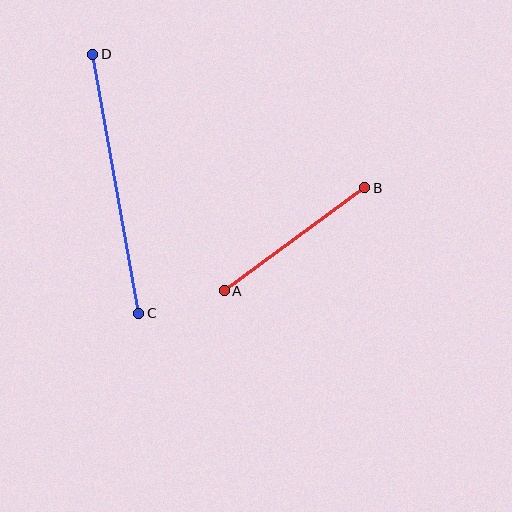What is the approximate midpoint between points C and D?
The midpoint is at approximately (116, 184) pixels.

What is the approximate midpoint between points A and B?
The midpoint is at approximately (294, 239) pixels.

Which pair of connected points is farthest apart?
Points C and D are farthest apart.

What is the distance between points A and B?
The distance is approximately 174 pixels.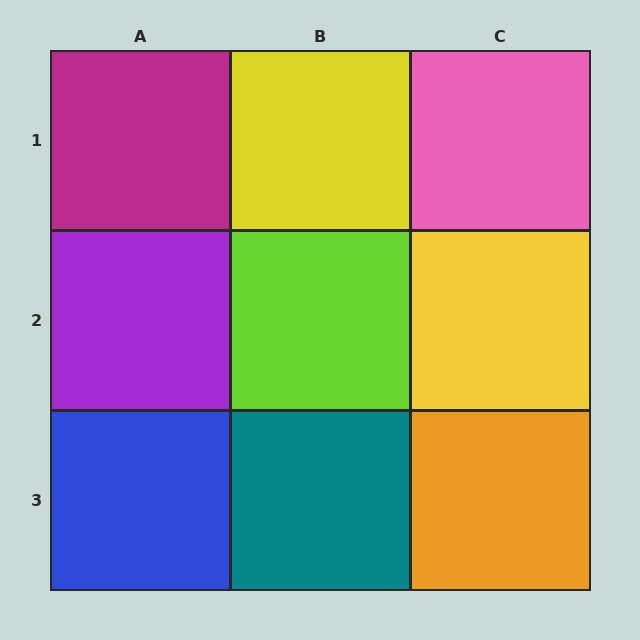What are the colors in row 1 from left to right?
Magenta, yellow, pink.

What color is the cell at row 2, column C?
Yellow.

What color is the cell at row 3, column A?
Blue.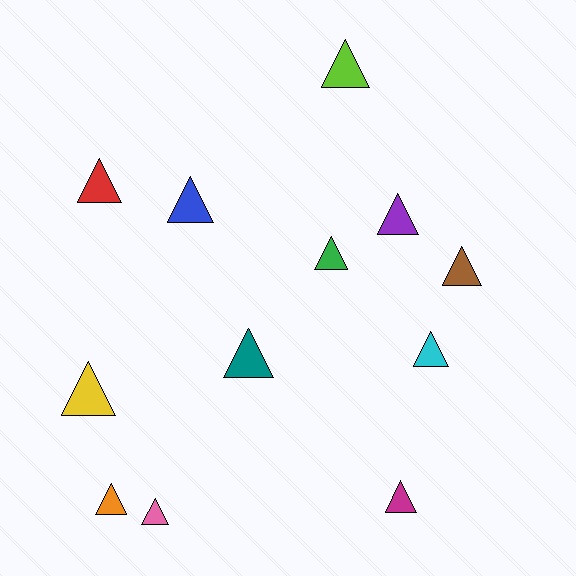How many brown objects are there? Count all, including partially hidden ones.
There is 1 brown object.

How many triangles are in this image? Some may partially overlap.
There are 12 triangles.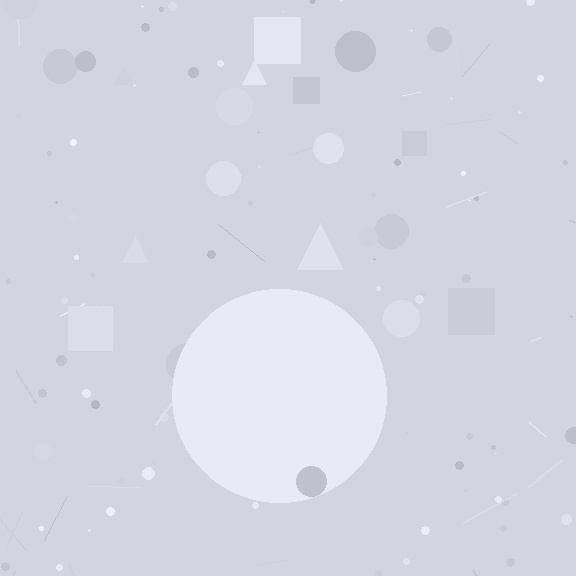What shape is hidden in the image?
A circle is hidden in the image.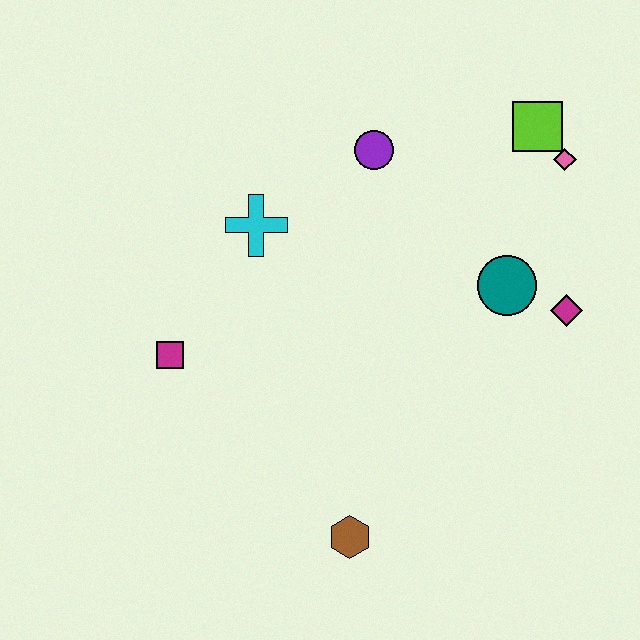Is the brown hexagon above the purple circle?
No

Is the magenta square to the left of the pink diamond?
Yes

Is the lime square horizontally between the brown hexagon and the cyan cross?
No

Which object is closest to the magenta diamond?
The teal circle is closest to the magenta diamond.